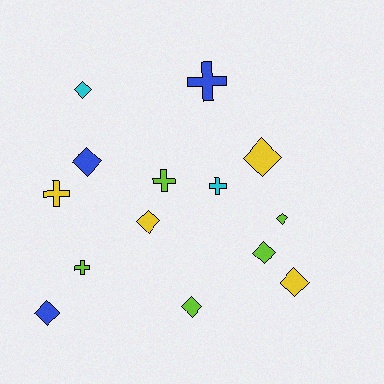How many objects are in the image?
There are 14 objects.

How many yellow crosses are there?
There is 1 yellow cross.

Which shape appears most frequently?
Diamond, with 9 objects.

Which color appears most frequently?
Lime, with 5 objects.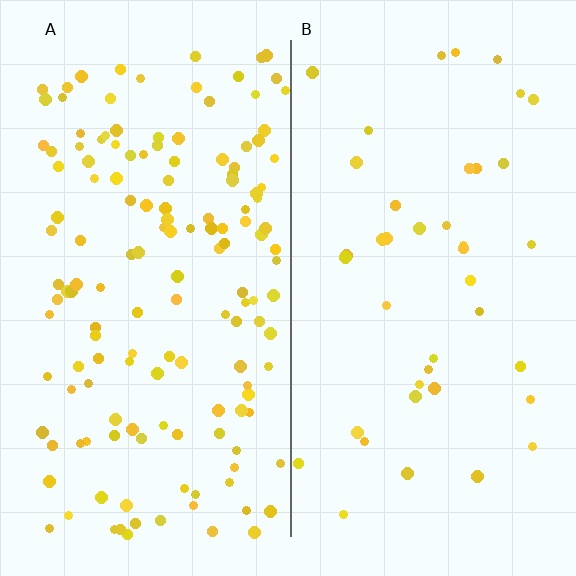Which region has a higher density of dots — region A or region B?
A (the left).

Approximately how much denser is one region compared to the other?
Approximately 3.6× — region A over region B.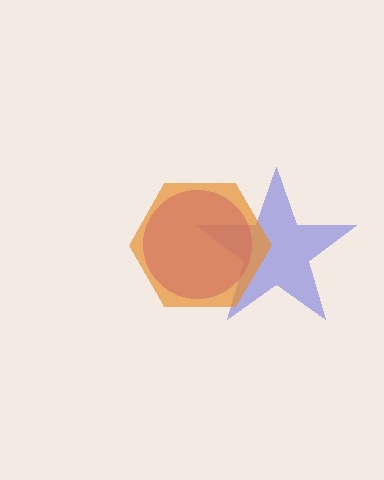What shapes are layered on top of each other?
The layered shapes are: a blue star, a purple circle, an orange hexagon.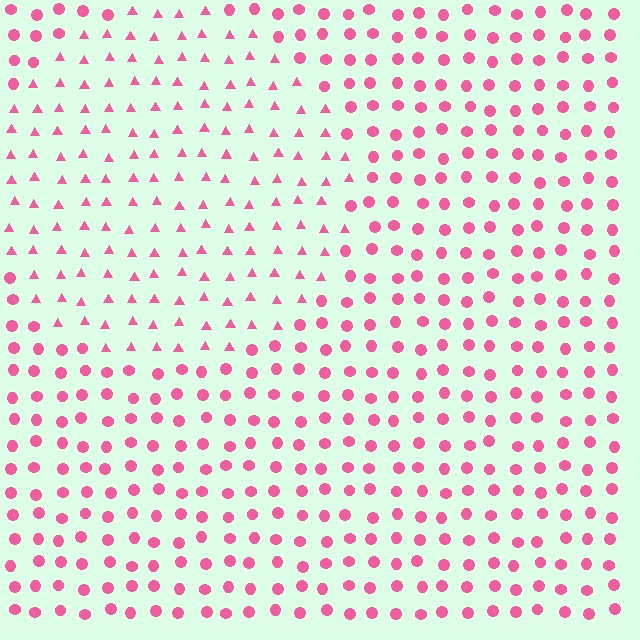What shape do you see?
I see a circle.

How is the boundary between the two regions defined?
The boundary is defined by a change in element shape: triangles inside vs. circles outside. All elements share the same color and spacing.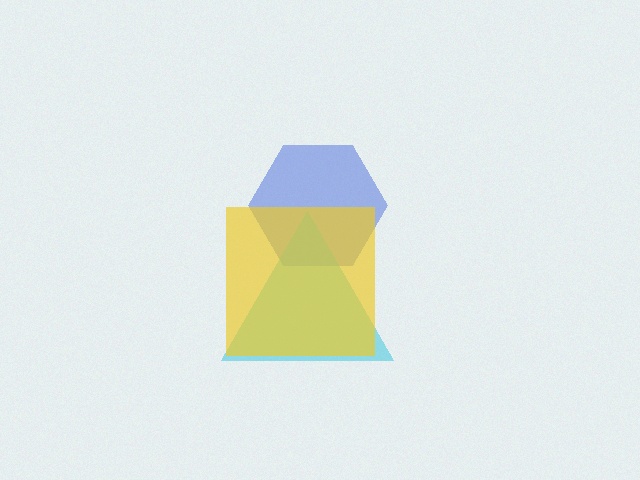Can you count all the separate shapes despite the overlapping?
Yes, there are 3 separate shapes.